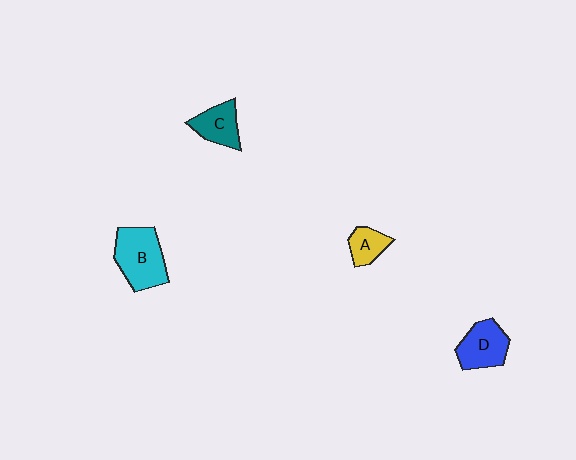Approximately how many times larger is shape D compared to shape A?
Approximately 1.7 times.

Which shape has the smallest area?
Shape A (yellow).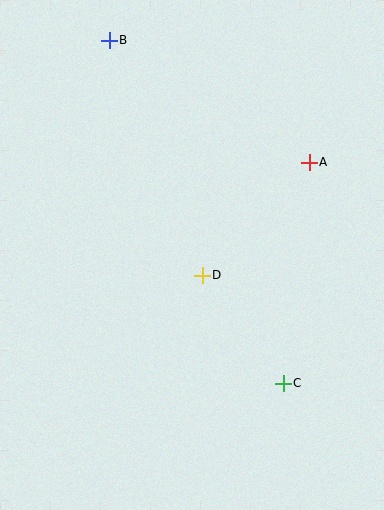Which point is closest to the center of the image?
Point D at (202, 275) is closest to the center.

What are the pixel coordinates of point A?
Point A is at (309, 162).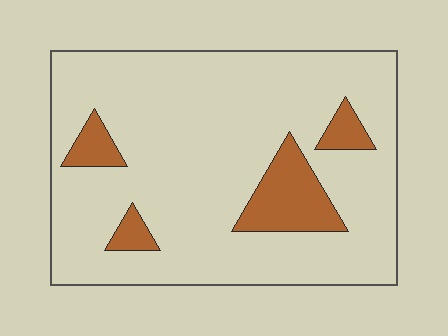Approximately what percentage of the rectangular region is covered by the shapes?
Approximately 15%.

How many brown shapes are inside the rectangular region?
4.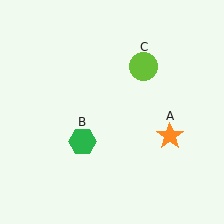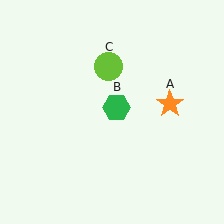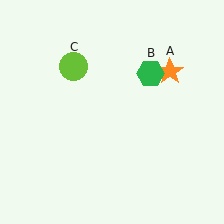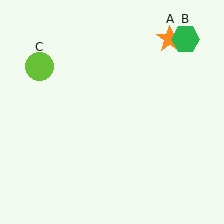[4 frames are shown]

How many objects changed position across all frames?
3 objects changed position: orange star (object A), green hexagon (object B), lime circle (object C).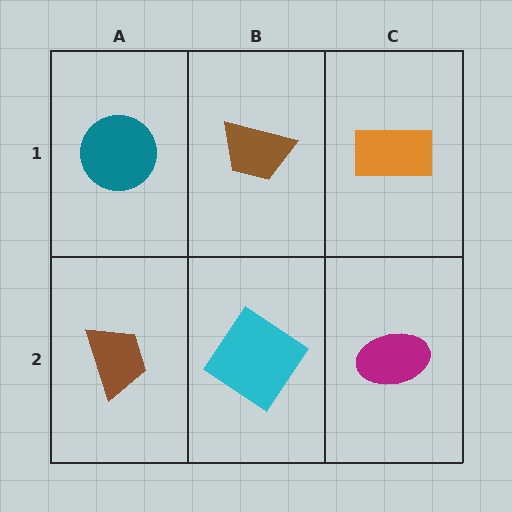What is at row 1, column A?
A teal circle.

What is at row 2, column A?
A brown trapezoid.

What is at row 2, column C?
A magenta ellipse.